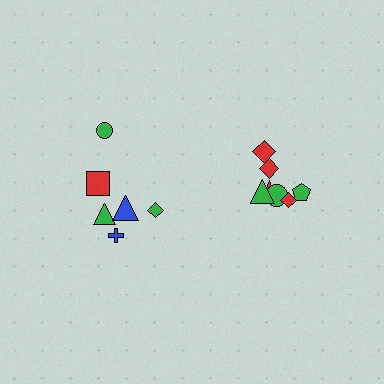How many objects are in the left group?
There are 6 objects.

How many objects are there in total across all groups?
There are 14 objects.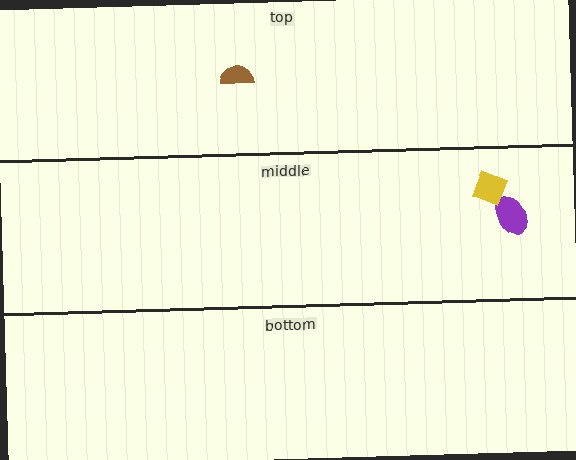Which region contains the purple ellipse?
The middle region.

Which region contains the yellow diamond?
The middle region.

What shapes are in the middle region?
The purple ellipse, the yellow diamond.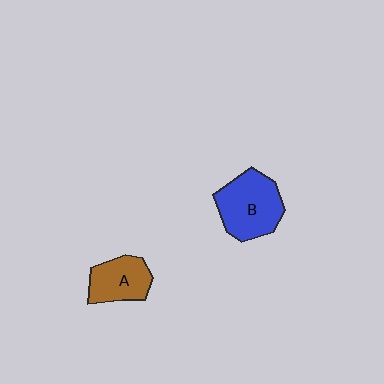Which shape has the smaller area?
Shape A (brown).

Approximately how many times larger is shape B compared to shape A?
Approximately 1.5 times.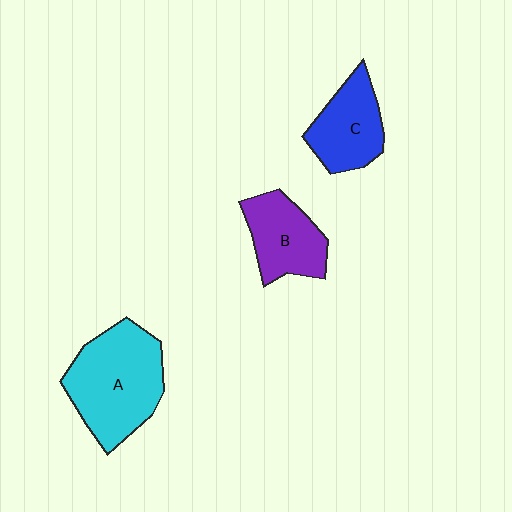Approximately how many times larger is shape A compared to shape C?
Approximately 1.6 times.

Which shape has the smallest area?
Shape C (blue).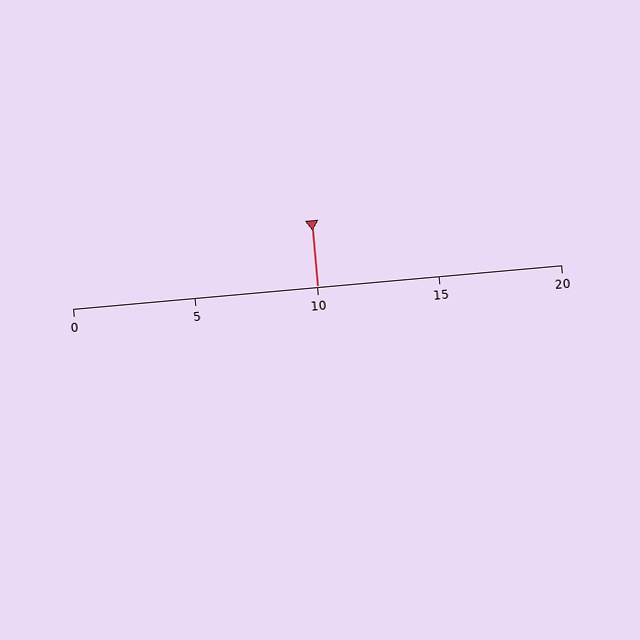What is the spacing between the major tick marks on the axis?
The major ticks are spaced 5 apart.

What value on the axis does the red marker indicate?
The marker indicates approximately 10.